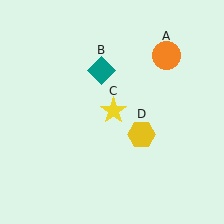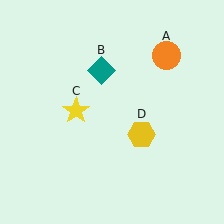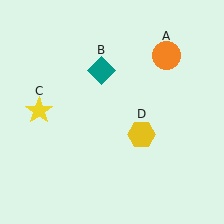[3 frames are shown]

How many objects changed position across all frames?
1 object changed position: yellow star (object C).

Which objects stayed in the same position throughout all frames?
Orange circle (object A) and teal diamond (object B) and yellow hexagon (object D) remained stationary.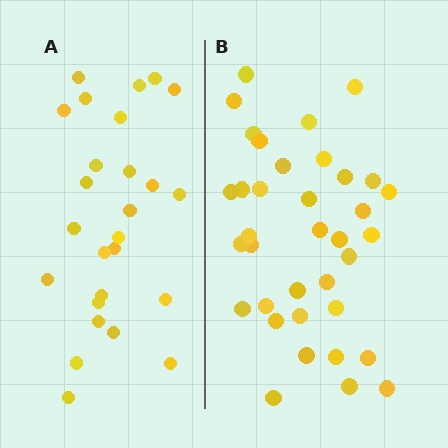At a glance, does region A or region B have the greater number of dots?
Region B (the right region) has more dots.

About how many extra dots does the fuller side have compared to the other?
Region B has roughly 10 or so more dots than region A.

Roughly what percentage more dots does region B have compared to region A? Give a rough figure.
About 40% more.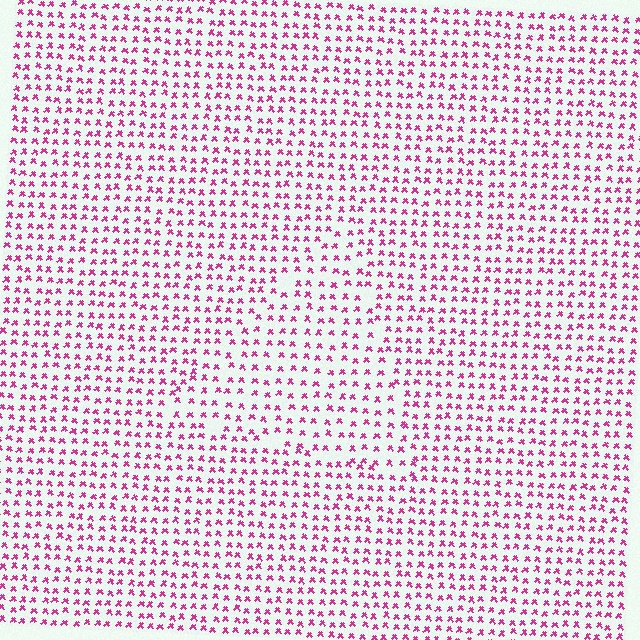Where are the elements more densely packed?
The elements are more densely packed outside the triangle boundary.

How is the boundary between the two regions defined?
The boundary is defined by a change in element density (approximately 1.4x ratio). All elements are the same color, size, and shape.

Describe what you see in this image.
The image contains small magenta elements arranged at two different densities. A triangle-shaped region is visible where the elements are less densely packed than the surrounding area.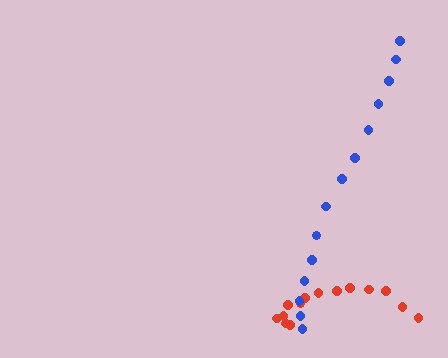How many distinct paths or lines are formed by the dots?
There are 2 distinct paths.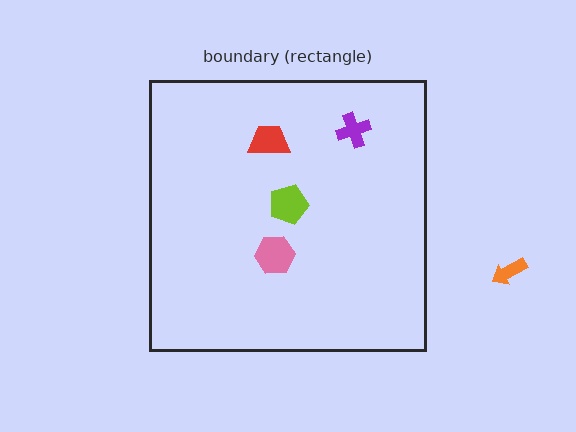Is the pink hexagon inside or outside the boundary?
Inside.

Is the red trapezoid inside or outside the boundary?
Inside.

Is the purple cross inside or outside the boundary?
Inside.